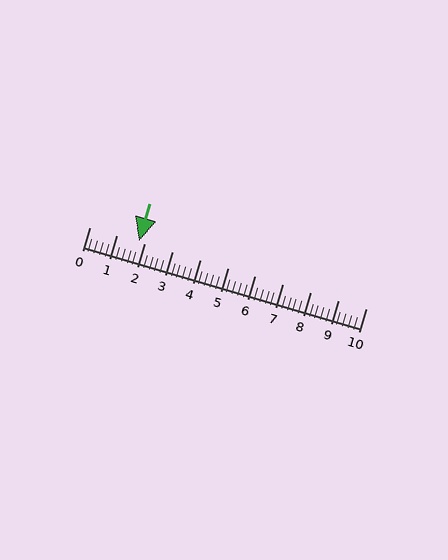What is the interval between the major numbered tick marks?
The major tick marks are spaced 1 units apart.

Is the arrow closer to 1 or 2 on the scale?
The arrow is closer to 2.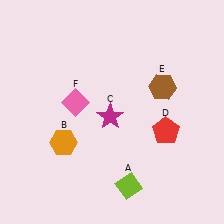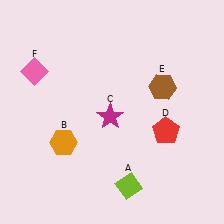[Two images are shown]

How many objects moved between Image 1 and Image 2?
1 object moved between the two images.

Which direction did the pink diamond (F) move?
The pink diamond (F) moved left.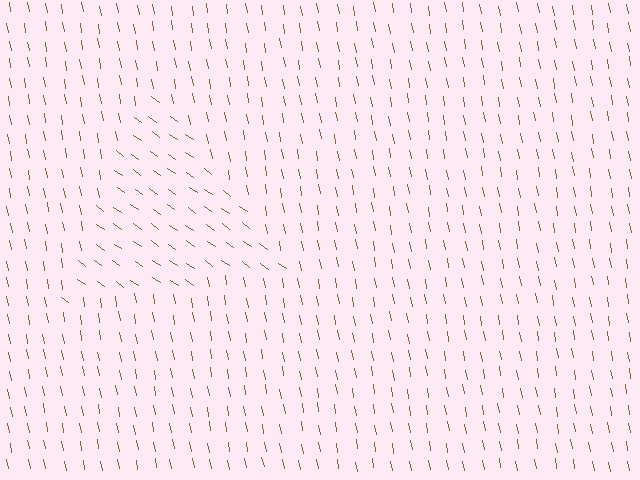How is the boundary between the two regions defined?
The boundary is defined purely by a change in line orientation (approximately 45 degrees difference). All lines are the same color and thickness.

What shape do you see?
I see a triangle.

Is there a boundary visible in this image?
Yes, there is a texture boundary formed by a change in line orientation.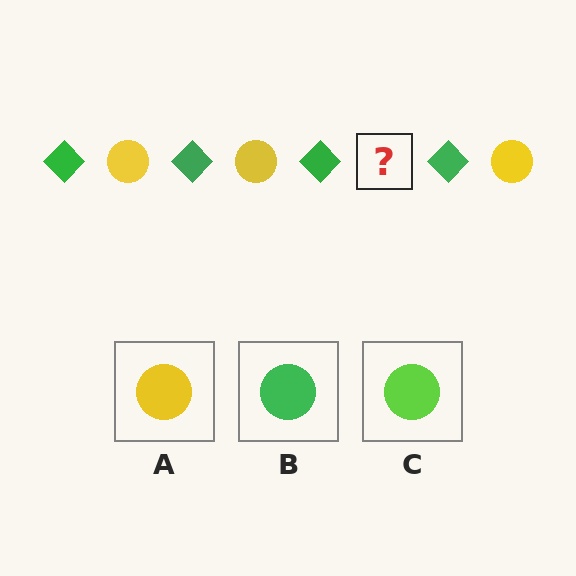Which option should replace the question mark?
Option A.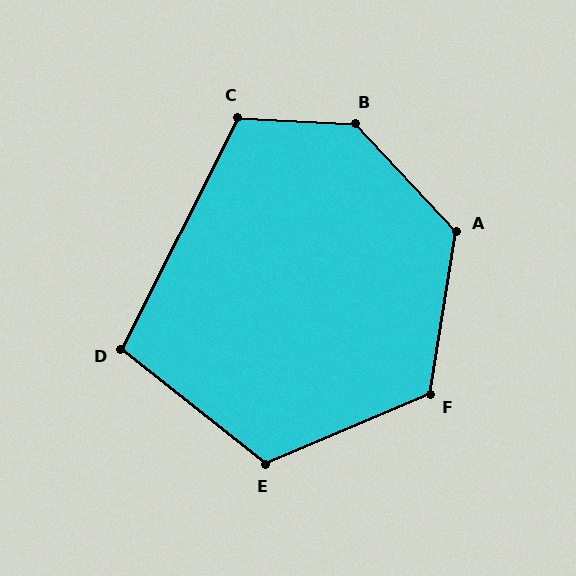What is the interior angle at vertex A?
Approximately 128 degrees (obtuse).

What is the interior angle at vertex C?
Approximately 114 degrees (obtuse).